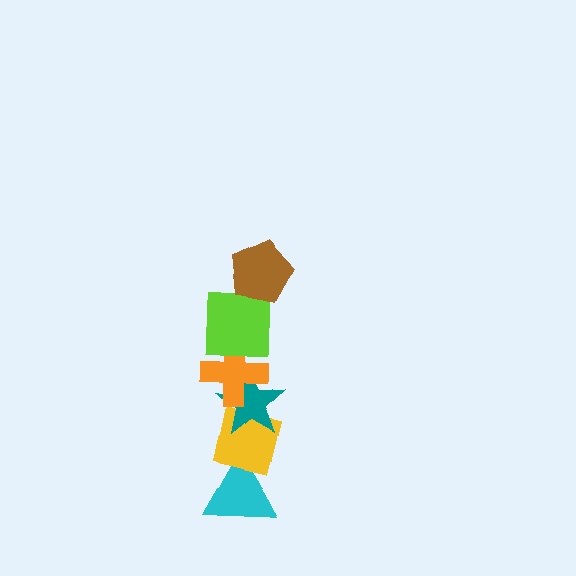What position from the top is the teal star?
The teal star is 4th from the top.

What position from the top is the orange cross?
The orange cross is 3rd from the top.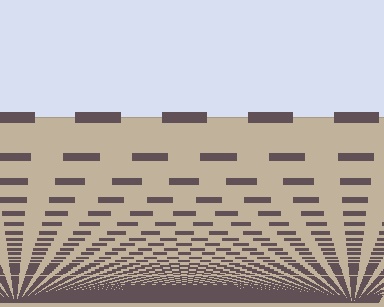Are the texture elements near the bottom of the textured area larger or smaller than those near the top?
Smaller. The gradient is inverted — elements near the bottom are smaller and denser.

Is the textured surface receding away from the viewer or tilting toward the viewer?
The surface appears to tilt toward the viewer. Texture elements get larger and sparser toward the top.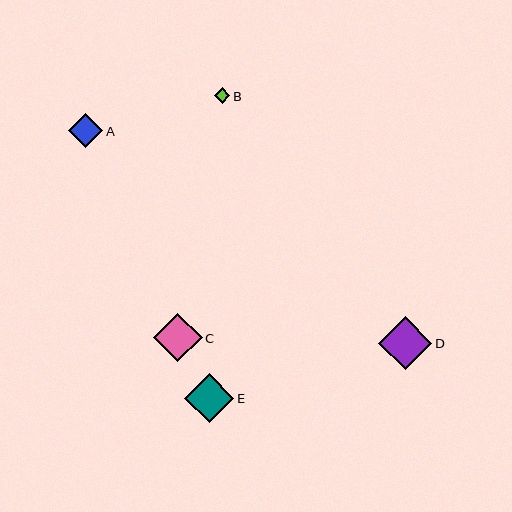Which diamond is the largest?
Diamond D is the largest with a size of approximately 53 pixels.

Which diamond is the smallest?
Diamond B is the smallest with a size of approximately 15 pixels.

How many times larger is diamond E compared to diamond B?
Diamond E is approximately 3.2 times the size of diamond B.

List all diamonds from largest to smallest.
From largest to smallest: D, E, C, A, B.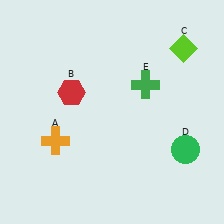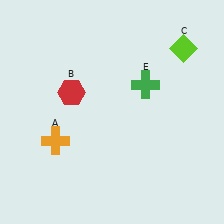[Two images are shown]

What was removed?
The green circle (D) was removed in Image 2.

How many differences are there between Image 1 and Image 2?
There is 1 difference between the two images.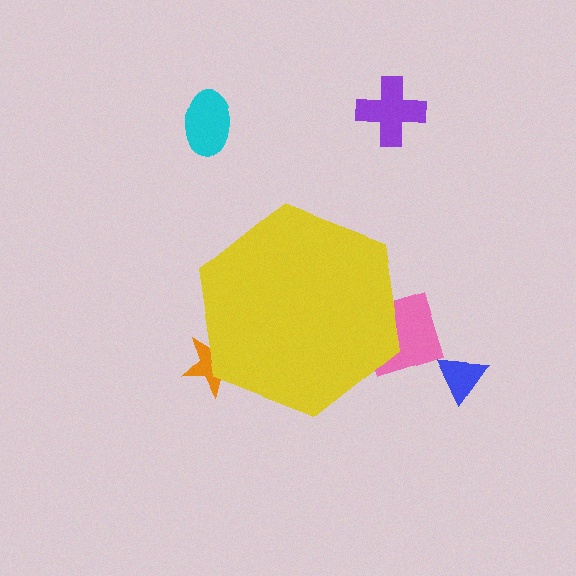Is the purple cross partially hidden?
No, the purple cross is fully visible.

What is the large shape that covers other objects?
A yellow hexagon.